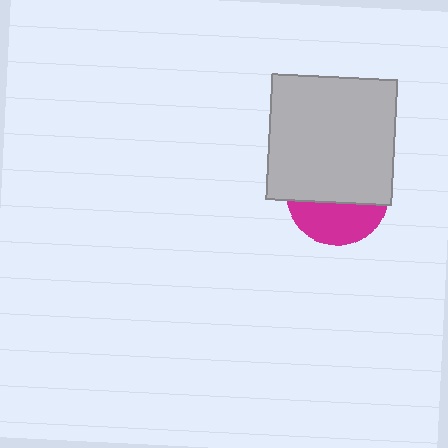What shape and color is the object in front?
The object in front is a light gray square.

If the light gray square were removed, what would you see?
You would see the complete magenta circle.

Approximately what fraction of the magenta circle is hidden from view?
Roughly 60% of the magenta circle is hidden behind the light gray square.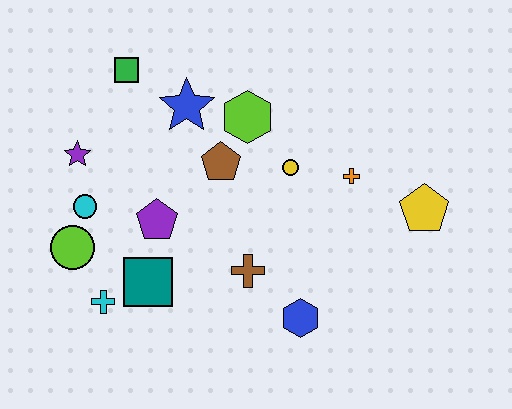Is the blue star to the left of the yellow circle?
Yes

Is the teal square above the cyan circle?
No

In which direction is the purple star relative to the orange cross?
The purple star is to the left of the orange cross.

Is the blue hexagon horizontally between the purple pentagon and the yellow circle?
No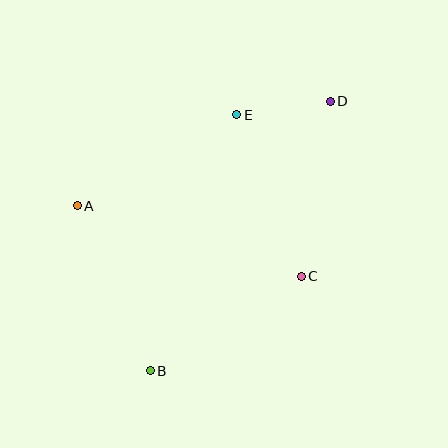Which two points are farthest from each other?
Points B and D are farthest from each other.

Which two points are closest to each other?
Points D and E are closest to each other.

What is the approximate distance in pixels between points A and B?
The distance between A and B is approximately 180 pixels.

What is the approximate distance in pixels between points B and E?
The distance between B and E is approximately 270 pixels.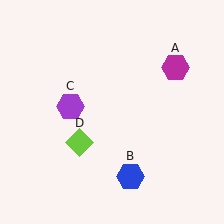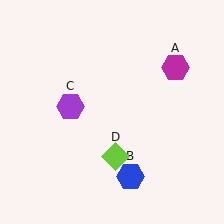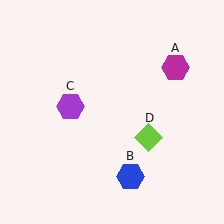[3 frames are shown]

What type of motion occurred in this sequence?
The lime diamond (object D) rotated counterclockwise around the center of the scene.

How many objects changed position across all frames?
1 object changed position: lime diamond (object D).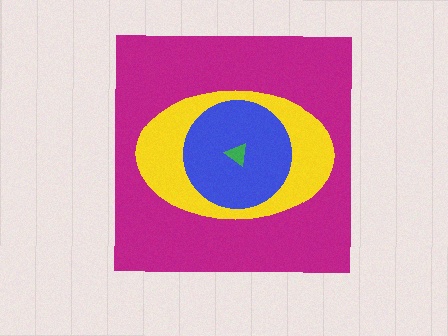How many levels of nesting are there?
4.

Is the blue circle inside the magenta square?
Yes.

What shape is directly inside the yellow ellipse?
The blue circle.